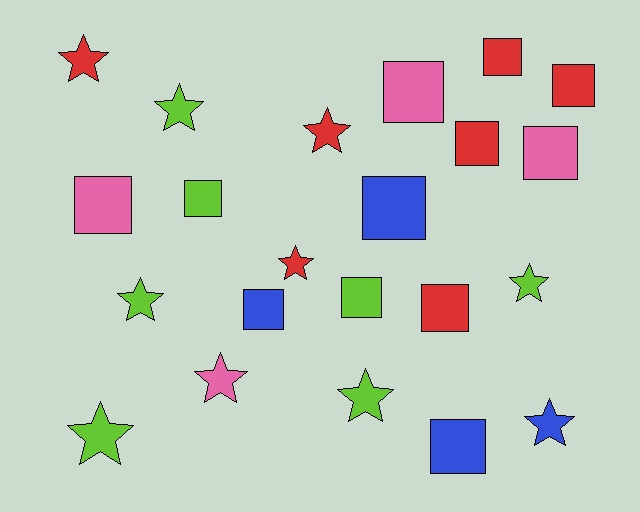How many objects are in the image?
There are 22 objects.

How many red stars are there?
There are 3 red stars.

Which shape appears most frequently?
Square, with 12 objects.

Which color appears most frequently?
Lime, with 7 objects.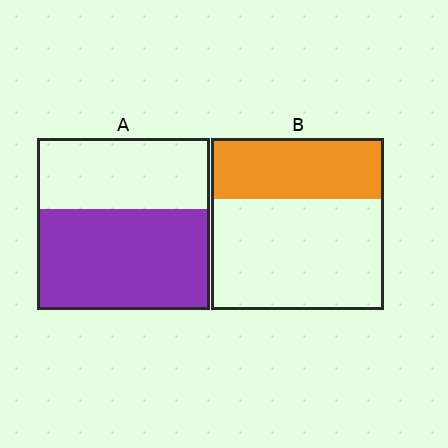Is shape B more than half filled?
No.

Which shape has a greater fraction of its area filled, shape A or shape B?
Shape A.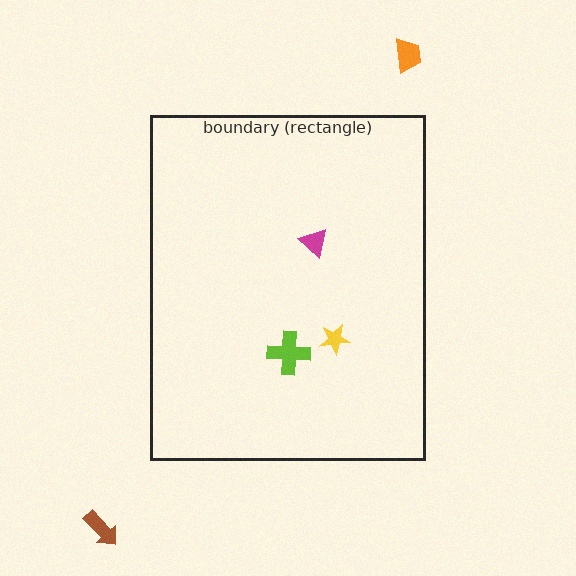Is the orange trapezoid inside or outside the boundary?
Outside.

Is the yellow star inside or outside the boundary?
Inside.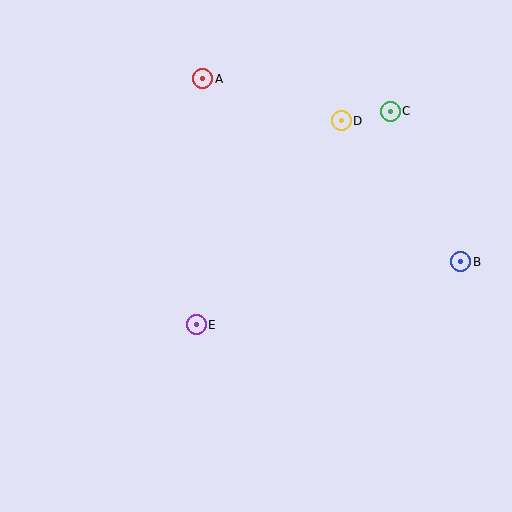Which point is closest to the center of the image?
Point E at (196, 325) is closest to the center.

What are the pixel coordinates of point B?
Point B is at (461, 262).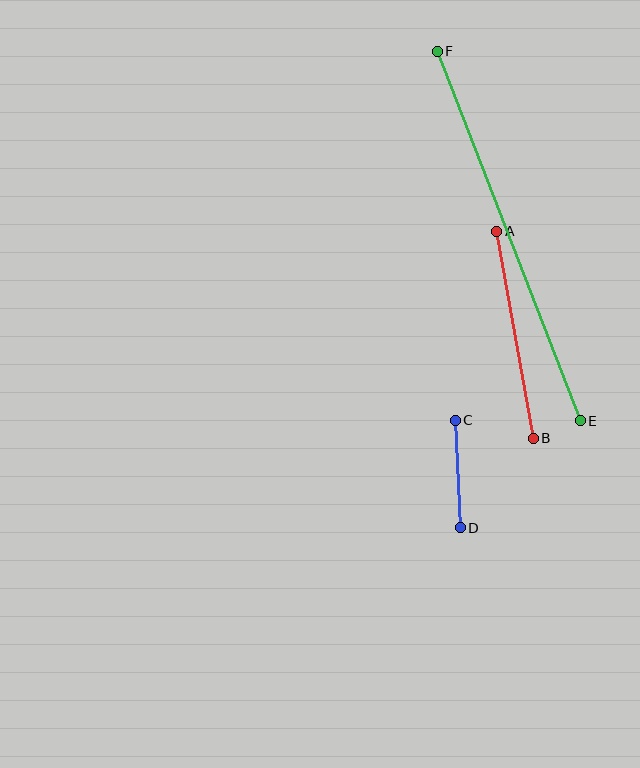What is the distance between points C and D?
The distance is approximately 108 pixels.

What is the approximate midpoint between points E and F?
The midpoint is at approximately (509, 236) pixels.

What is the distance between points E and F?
The distance is approximately 396 pixels.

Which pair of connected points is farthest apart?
Points E and F are farthest apart.